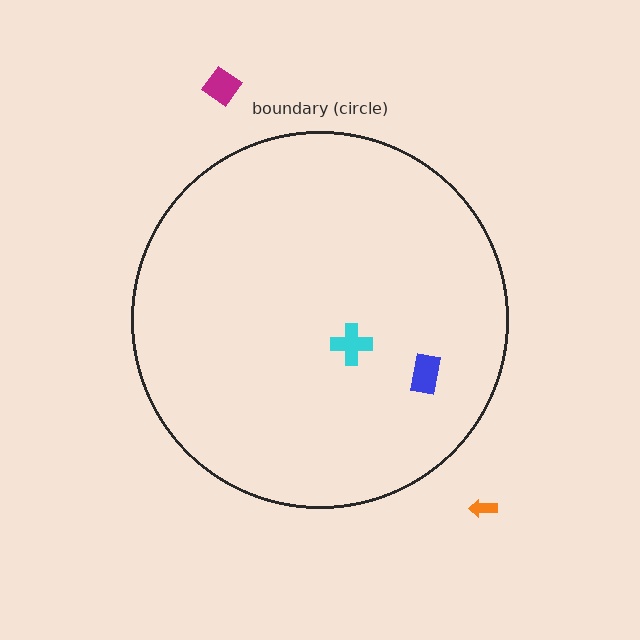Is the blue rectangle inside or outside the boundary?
Inside.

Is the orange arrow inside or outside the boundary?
Outside.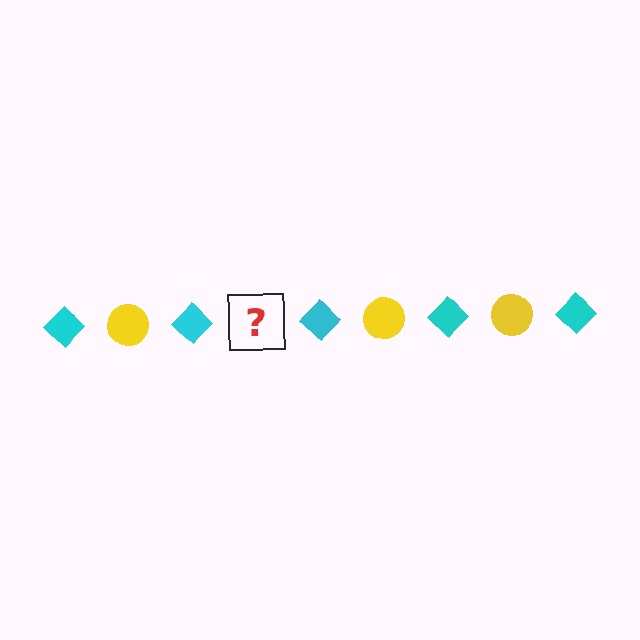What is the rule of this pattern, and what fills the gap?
The rule is that the pattern alternates between cyan diamond and yellow circle. The gap should be filled with a yellow circle.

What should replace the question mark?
The question mark should be replaced with a yellow circle.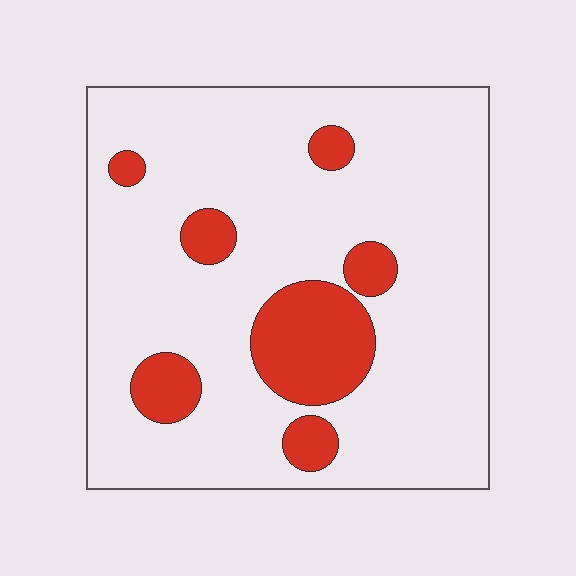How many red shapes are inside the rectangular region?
7.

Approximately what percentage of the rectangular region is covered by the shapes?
Approximately 15%.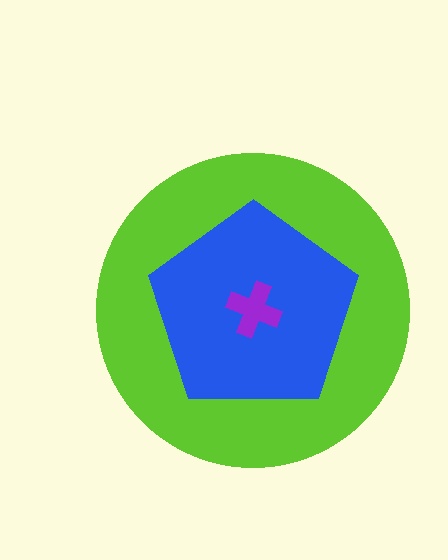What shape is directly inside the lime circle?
The blue pentagon.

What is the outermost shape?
The lime circle.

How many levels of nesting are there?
3.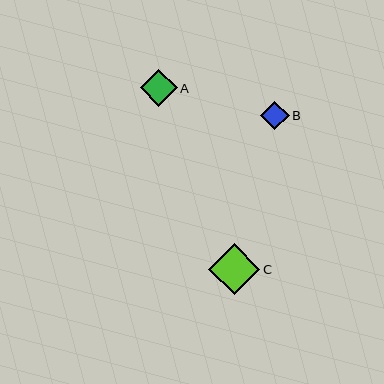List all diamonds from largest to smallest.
From largest to smallest: C, A, B.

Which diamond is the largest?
Diamond C is the largest with a size of approximately 52 pixels.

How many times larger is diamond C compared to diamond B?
Diamond C is approximately 1.8 times the size of diamond B.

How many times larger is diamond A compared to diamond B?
Diamond A is approximately 1.3 times the size of diamond B.